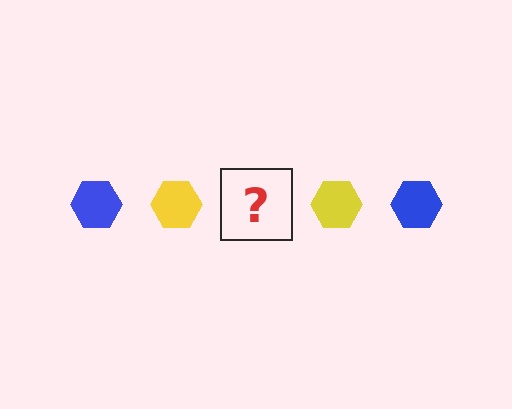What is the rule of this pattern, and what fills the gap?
The rule is that the pattern cycles through blue, yellow hexagons. The gap should be filled with a blue hexagon.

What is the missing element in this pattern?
The missing element is a blue hexagon.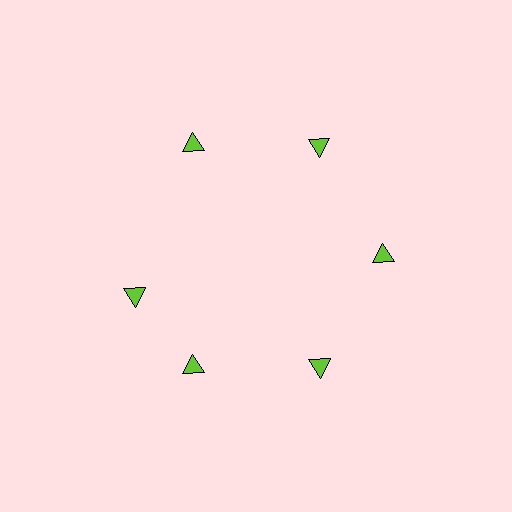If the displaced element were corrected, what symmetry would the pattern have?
It would have 6-fold rotational symmetry — the pattern would map onto itself every 60 degrees.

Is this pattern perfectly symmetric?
No. The 6 lime triangles are arranged in a ring, but one element near the 9 o'clock position is rotated out of alignment along the ring, breaking the 6-fold rotational symmetry.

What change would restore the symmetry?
The symmetry would be restored by rotating it back into even spacing with its neighbors so that all 6 triangles sit at equal angles and equal distance from the center.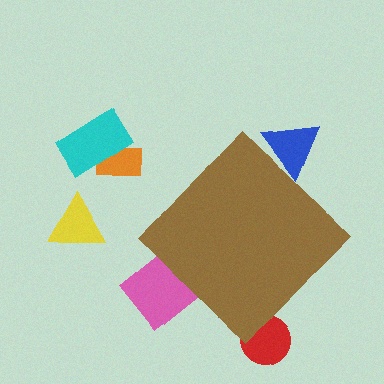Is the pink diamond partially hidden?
Yes, the pink diamond is partially hidden behind the brown diamond.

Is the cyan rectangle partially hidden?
No, the cyan rectangle is fully visible.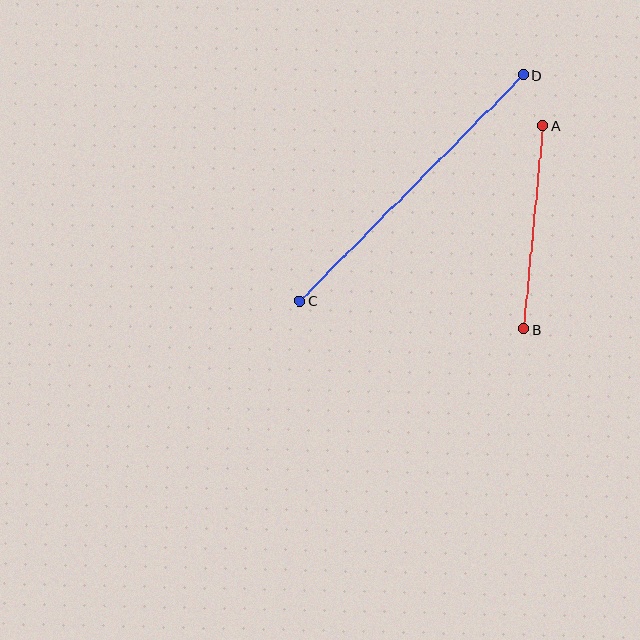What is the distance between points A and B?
The distance is approximately 205 pixels.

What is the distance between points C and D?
The distance is approximately 318 pixels.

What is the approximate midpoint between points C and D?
The midpoint is at approximately (412, 188) pixels.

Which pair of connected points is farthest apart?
Points C and D are farthest apart.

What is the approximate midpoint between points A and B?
The midpoint is at approximately (533, 227) pixels.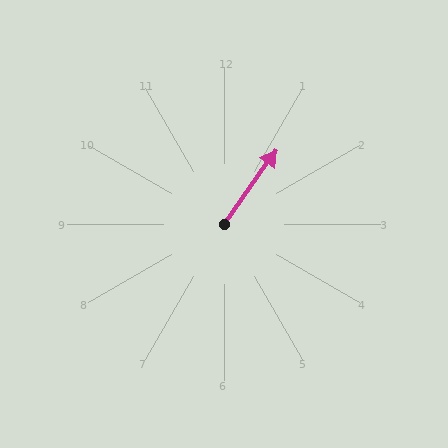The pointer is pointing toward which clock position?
Roughly 1 o'clock.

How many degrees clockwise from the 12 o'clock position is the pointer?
Approximately 35 degrees.